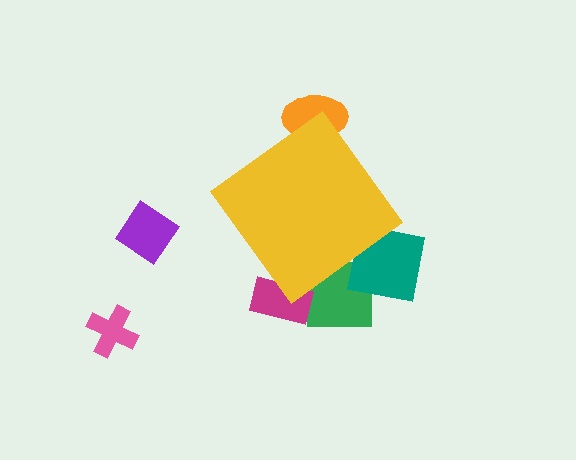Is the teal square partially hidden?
Yes, the teal square is partially hidden behind the yellow diamond.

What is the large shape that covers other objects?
A yellow diamond.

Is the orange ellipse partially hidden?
Yes, the orange ellipse is partially hidden behind the yellow diamond.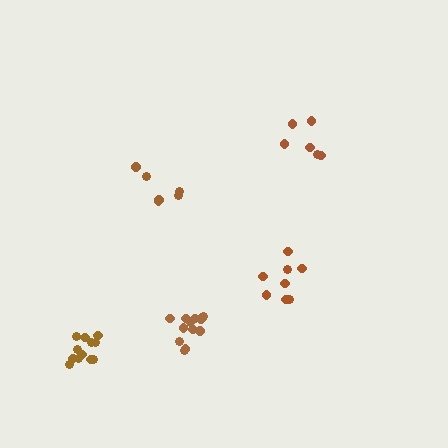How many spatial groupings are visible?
There are 5 spatial groupings.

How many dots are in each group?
Group 1: 12 dots, Group 2: 8 dots, Group 3: 6 dots, Group 4: 6 dots, Group 5: 12 dots (44 total).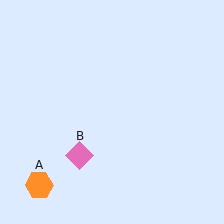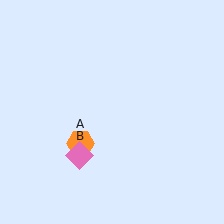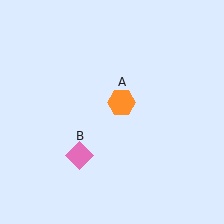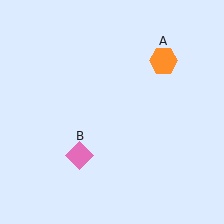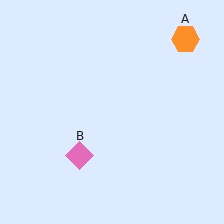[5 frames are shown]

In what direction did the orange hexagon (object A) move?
The orange hexagon (object A) moved up and to the right.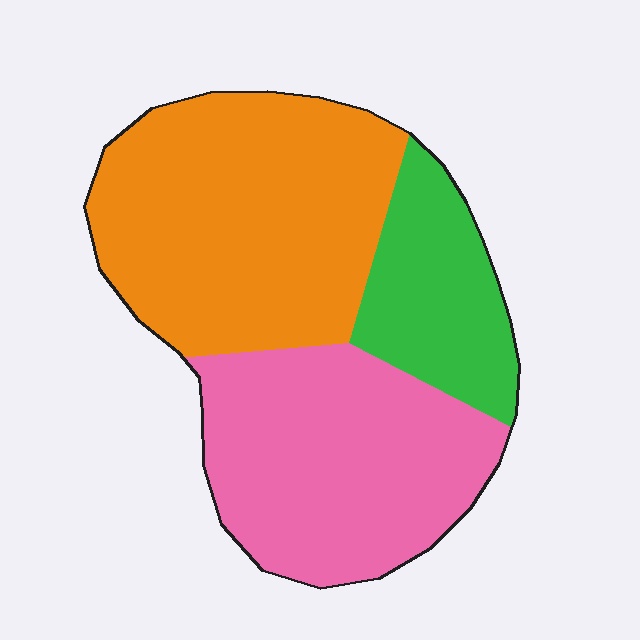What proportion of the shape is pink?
Pink takes up between a quarter and a half of the shape.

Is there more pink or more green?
Pink.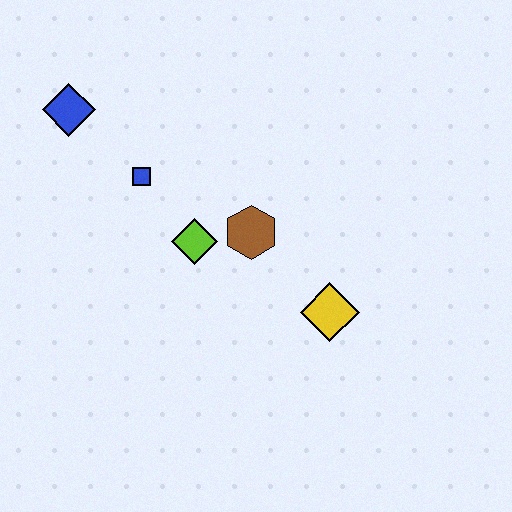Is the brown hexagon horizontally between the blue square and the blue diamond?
No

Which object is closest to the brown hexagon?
The lime diamond is closest to the brown hexagon.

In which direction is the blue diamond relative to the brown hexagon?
The blue diamond is to the left of the brown hexagon.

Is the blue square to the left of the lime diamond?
Yes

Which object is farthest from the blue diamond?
The yellow diamond is farthest from the blue diamond.